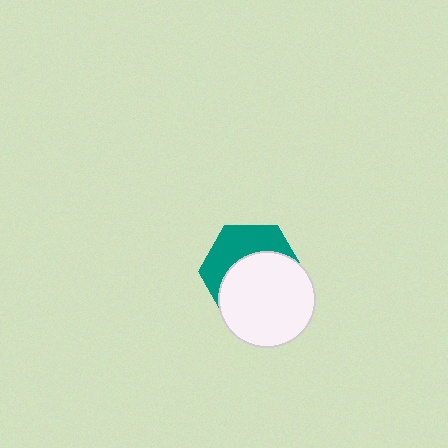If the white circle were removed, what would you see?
You would see the complete teal hexagon.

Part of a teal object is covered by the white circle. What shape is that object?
It is a hexagon.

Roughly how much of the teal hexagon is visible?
A small part of it is visible (roughly 41%).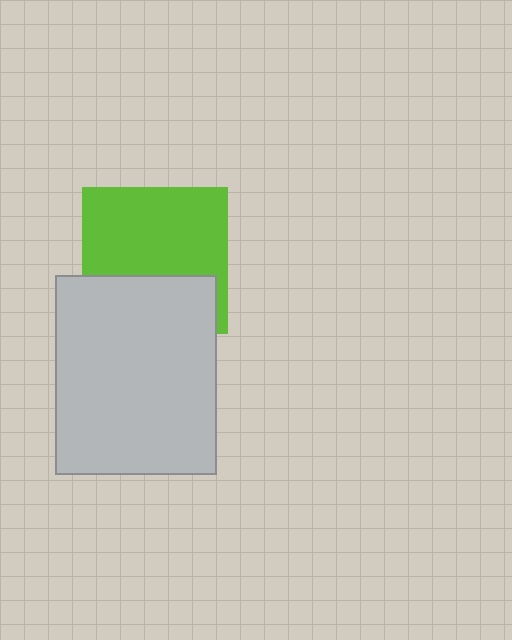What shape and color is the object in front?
The object in front is a light gray rectangle.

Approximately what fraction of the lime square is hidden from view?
Roughly 37% of the lime square is hidden behind the light gray rectangle.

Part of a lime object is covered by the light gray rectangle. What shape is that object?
It is a square.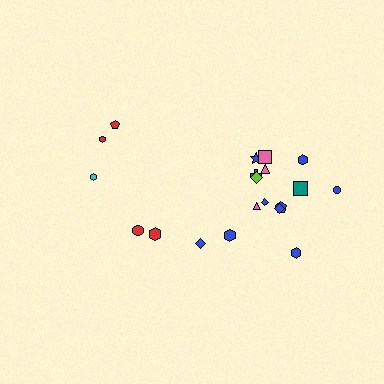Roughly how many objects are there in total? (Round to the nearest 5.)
Roughly 20 objects in total.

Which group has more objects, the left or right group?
The right group.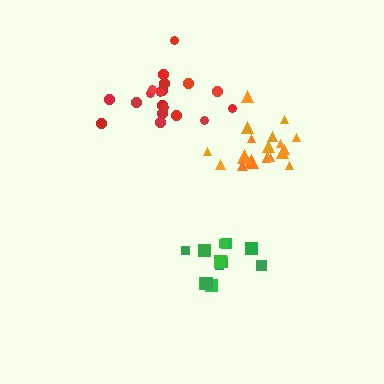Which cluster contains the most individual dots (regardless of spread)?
Orange (19).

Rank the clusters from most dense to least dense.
orange, green, red.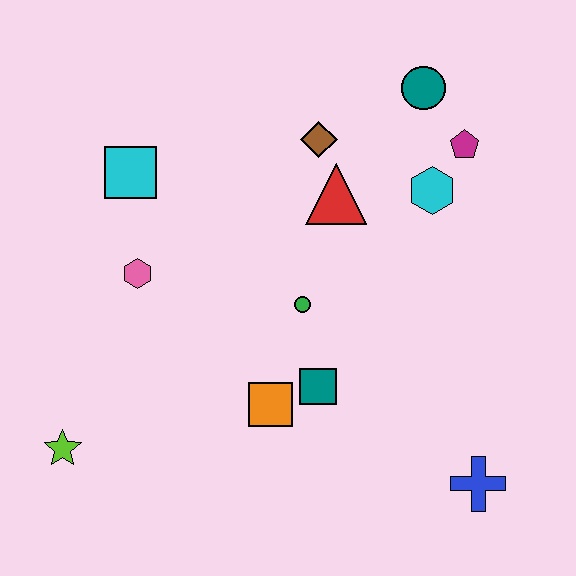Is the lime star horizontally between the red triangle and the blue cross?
No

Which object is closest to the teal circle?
The magenta pentagon is closest to the teal circle.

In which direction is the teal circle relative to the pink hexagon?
The teal circle is to the right of the pink hexagon.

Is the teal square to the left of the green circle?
No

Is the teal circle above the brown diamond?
Yes